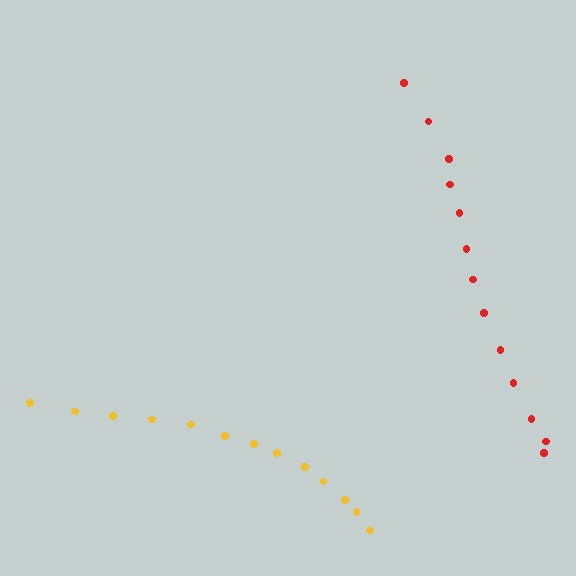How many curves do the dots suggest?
There are 2 distinct paths.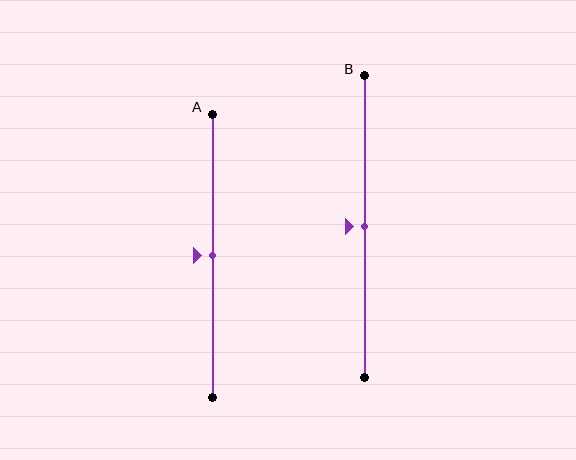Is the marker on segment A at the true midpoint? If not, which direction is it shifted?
Yes, the marker on segment A is at the true midpoint.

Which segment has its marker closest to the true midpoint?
Segment A has its marker closest to the true midpoint.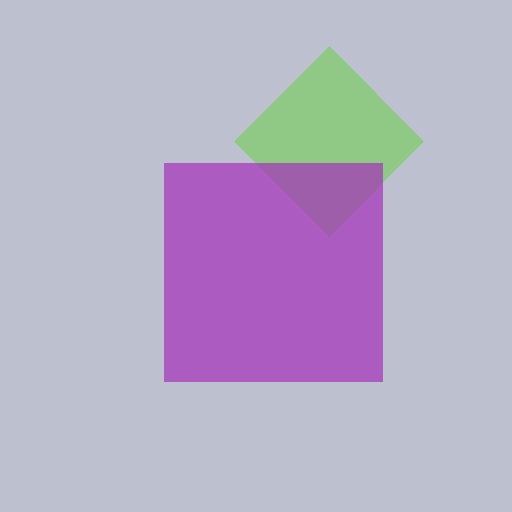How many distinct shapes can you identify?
There are 2 distinct shapes: a lime diamond, a purple square.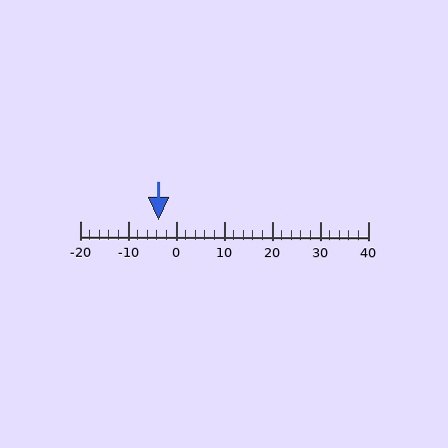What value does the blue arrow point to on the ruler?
The blue arrow points to approximately -4.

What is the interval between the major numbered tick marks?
The major tick marks are spaced 10 units apart.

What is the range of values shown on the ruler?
The ruler shows values from -20 to 40.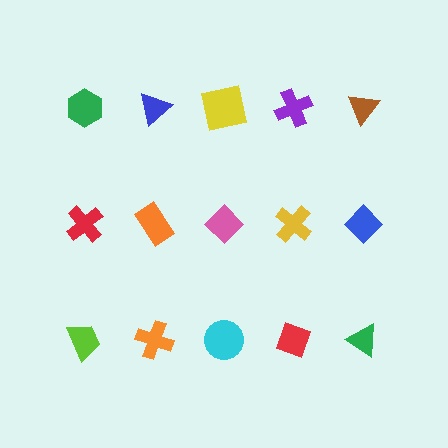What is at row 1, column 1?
A green hexagon.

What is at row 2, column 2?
An orange rectangle.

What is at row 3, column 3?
A cyan circle.